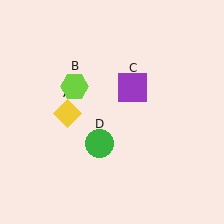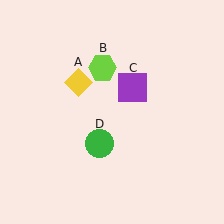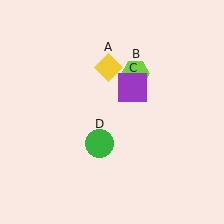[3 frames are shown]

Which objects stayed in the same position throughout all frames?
Purple square (object C) and green circle (object D) remained stationary.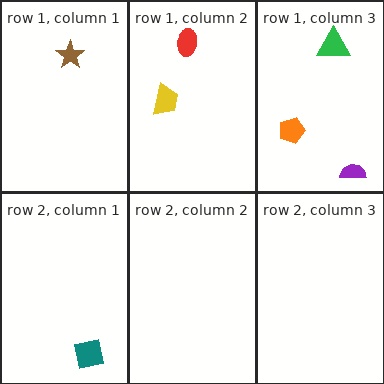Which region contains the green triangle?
The row 1, column 3 region.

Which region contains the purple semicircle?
The row 1, column 3 region.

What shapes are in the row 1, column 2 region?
The red ellipse, the yellow trapezoid.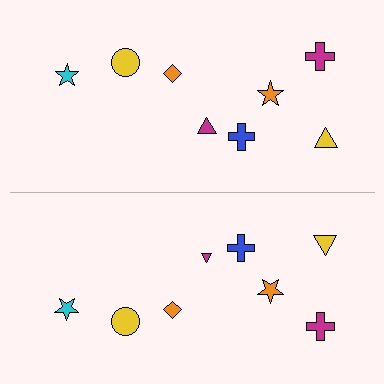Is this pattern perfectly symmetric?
No, the pattern is not perfectly symmetric. The magenta triangle on the bottom side has a different size than its mirror counterpart.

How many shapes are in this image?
There are 16 shapes in this image.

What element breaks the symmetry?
The magenta triangle on the bottom side has a different size than its mirror counterpart.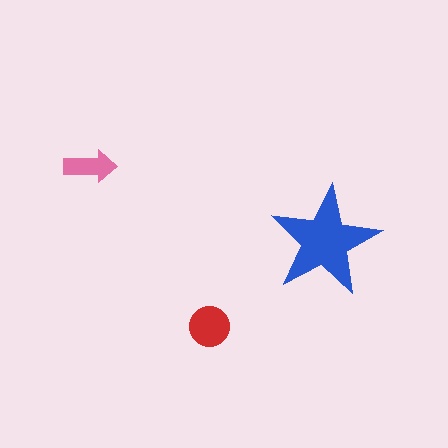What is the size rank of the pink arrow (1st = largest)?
3rd.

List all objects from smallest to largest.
The pink arrow, the red circle, the blue star.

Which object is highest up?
The pink arrow is topmost.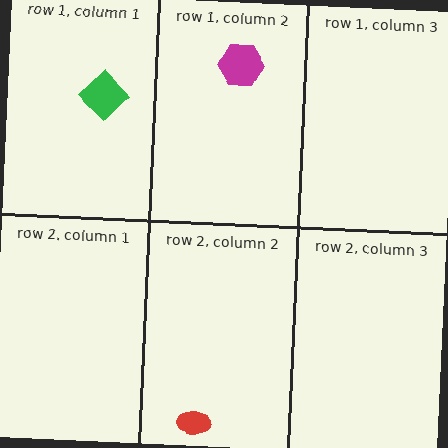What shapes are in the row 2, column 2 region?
The red ellipse.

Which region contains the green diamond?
The row 1, column 1 region.